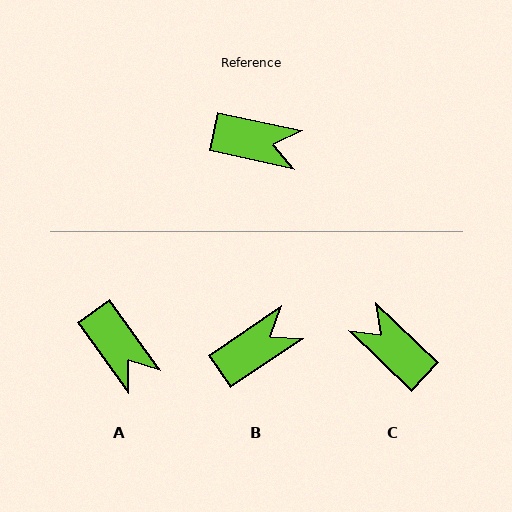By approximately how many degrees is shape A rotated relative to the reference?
Approximately 42 degrees clockwise.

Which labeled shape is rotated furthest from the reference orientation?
C, about 149 degrees away.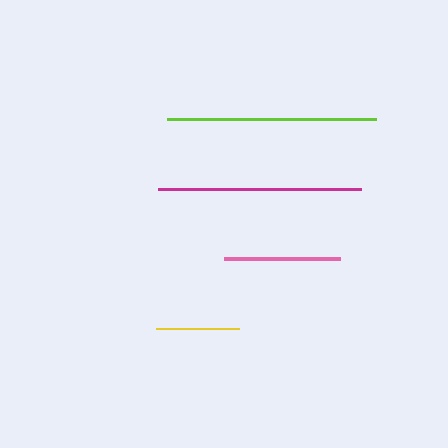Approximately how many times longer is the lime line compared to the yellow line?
The lime line is approximately 2.5 times the length of the yellow line.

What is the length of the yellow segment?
The yellow segment is approximately 83 pixels long.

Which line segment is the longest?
The lime line is the longest at approximately 209 pixels.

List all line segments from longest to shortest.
From longest to shortest: lime, magenta, pink, yellow.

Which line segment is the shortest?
The yellow line is the shortest at approximately 83 pixels.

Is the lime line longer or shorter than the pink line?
The lime line is longer than the pink line.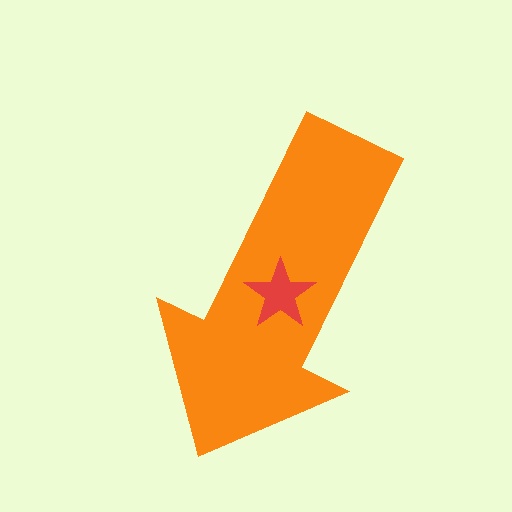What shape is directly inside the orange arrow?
The red star.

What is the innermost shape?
The red star.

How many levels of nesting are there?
2.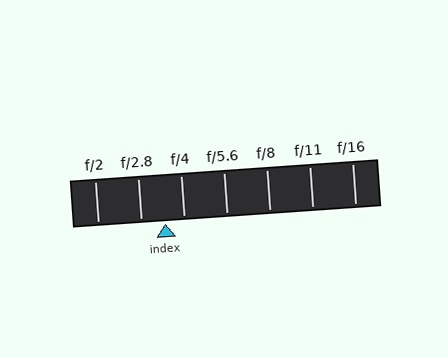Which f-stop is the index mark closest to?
The index mark is closest to f/4.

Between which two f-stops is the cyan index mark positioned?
The index mark is between f/2.8 and f/4.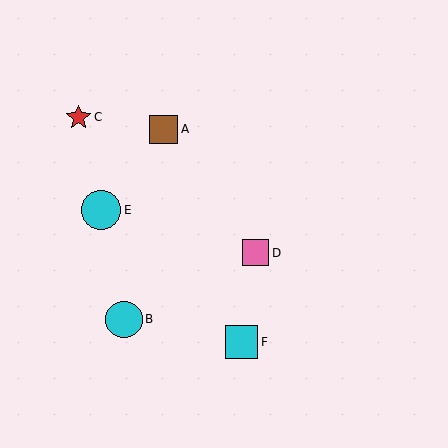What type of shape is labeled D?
Shape D is a pink square.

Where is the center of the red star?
The center of the red star is at (78, 117).